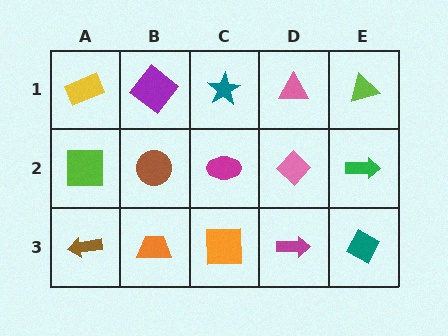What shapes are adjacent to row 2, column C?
A teal star (row 1, column C), an orange square (row 3, column C), a brown circle (row 2, column B), a pink diamond (row 2, column D).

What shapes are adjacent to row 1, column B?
A brown circle (row 2, column B), a yellow rectangle (row 1, column A), a teal star (row 1, column C).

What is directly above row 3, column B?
A brown circle.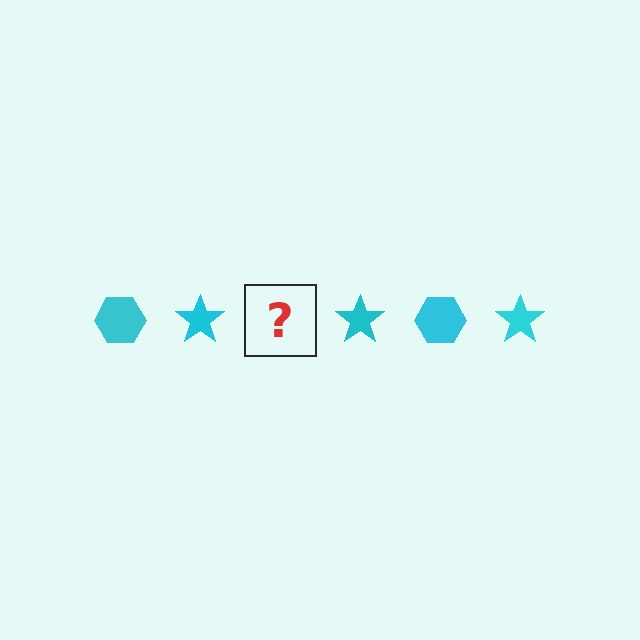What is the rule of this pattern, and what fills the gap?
The rule is that the pattern cycles through hexagon, star shapes in cyan. The gap should be filled with a cyan hexagon.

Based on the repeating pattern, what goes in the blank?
The blank should be a cyan hexagon.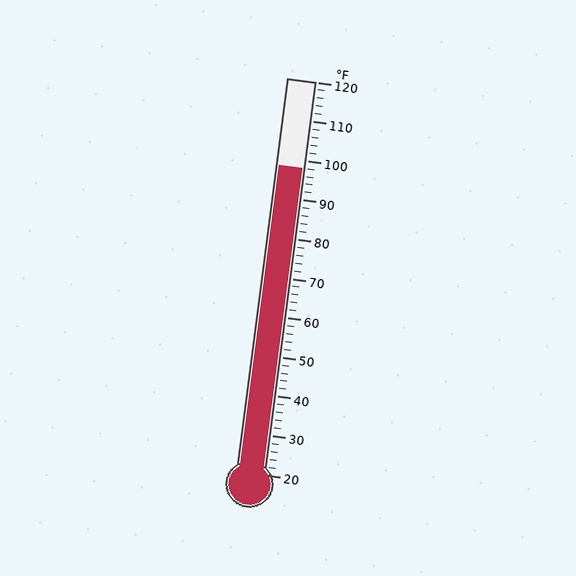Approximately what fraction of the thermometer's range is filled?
The thermometer is filled to approximately 80% of its range.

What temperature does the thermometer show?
The thermometer shows approximately 98°F.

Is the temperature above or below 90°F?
The temperature is above 90°F.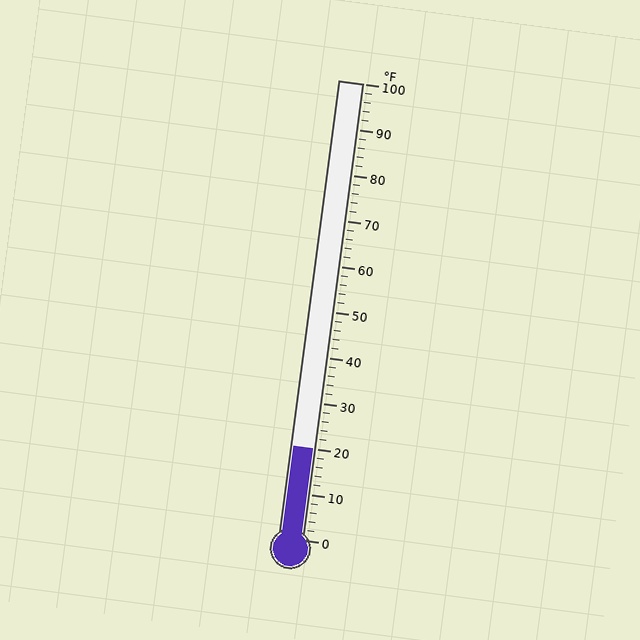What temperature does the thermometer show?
The thermometer shows approximately 20°F.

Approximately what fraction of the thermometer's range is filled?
The thermometer is filled to approximately 20% of its range.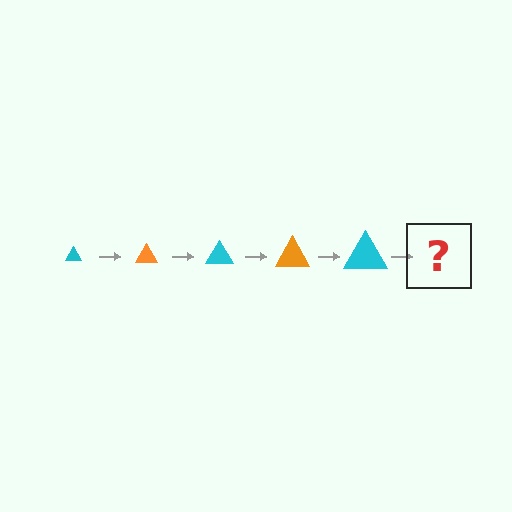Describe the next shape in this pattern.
It should be an orange triangle, larger than the previous one.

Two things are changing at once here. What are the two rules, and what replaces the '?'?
The two rules are that the triangle grows larger each step and the color cycles through cyan and orange. The '?' should be an orange triangle, larger than the previous one.